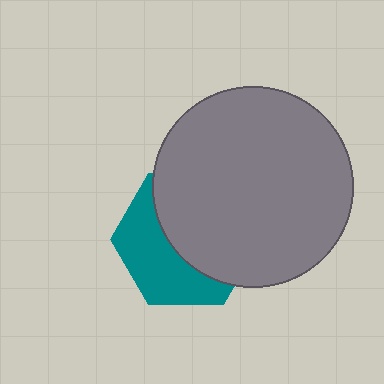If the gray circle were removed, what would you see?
You would see the complete teal hexagon.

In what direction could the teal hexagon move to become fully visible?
The teal hexagon could move toward the lower-left. That would shift it out from behind the gray circle entirely.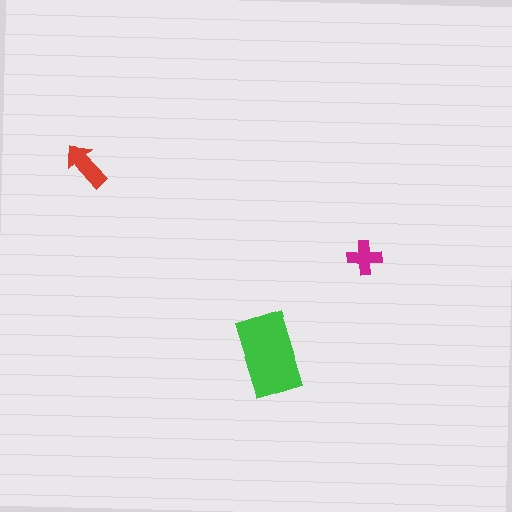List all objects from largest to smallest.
The green rectangle, the red arrow, the magenta cross.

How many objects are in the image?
There are 3 objects in the image.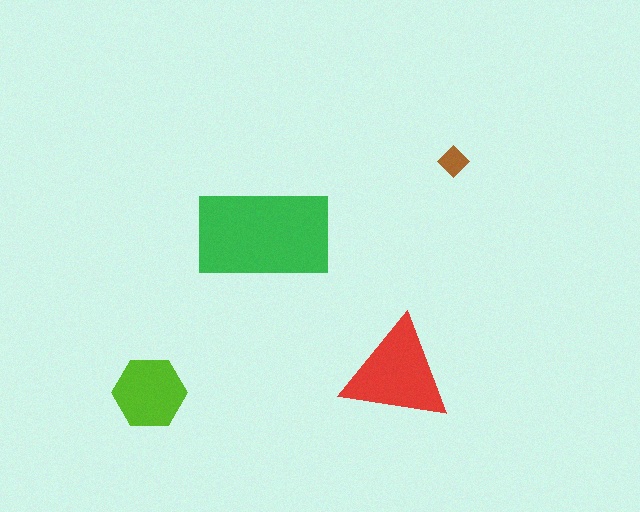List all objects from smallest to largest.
The brown diamond, the lime hexagon, the red triangle, the green rectangle.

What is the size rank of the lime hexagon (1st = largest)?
3rd.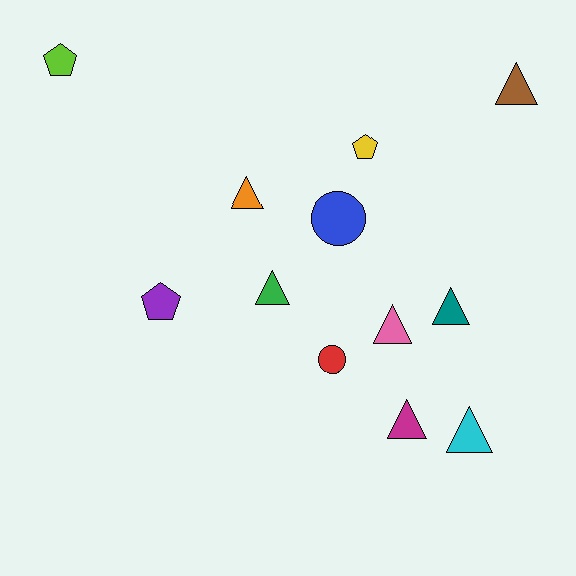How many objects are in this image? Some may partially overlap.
There are 12 objects.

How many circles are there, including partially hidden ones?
There are 2 circles.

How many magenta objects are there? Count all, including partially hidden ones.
There is 1 magenta object.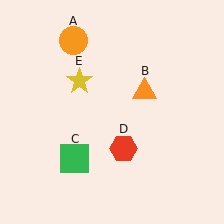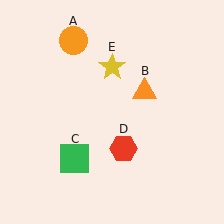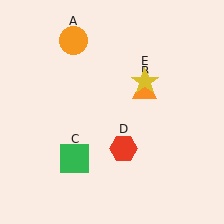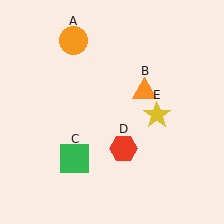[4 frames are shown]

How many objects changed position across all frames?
1 object changed position: yellow star (object E).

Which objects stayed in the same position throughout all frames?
Orange circle (object A) and orange triangle (object B) and green square (object C) and red hexagon (object D) remained stationary.